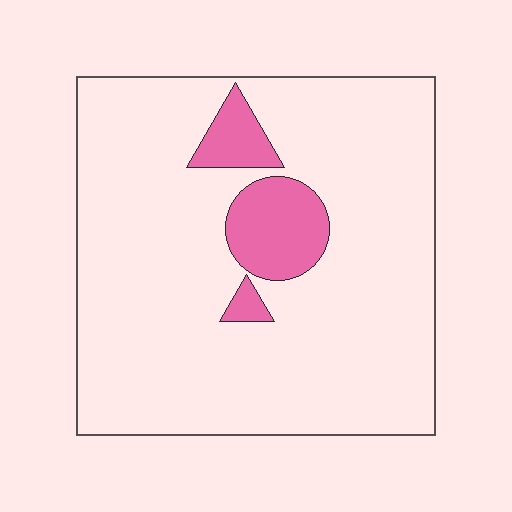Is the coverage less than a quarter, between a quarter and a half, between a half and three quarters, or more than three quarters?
Less than a quarter.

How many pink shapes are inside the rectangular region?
3.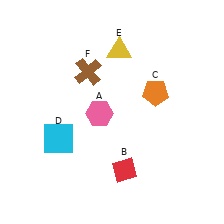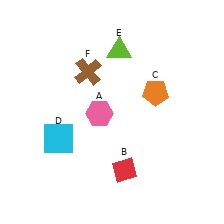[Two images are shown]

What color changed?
The triangle (E) changed from yellow in Image 1 to lime in Image 2.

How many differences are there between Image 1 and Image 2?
There is 1 difference between the two images.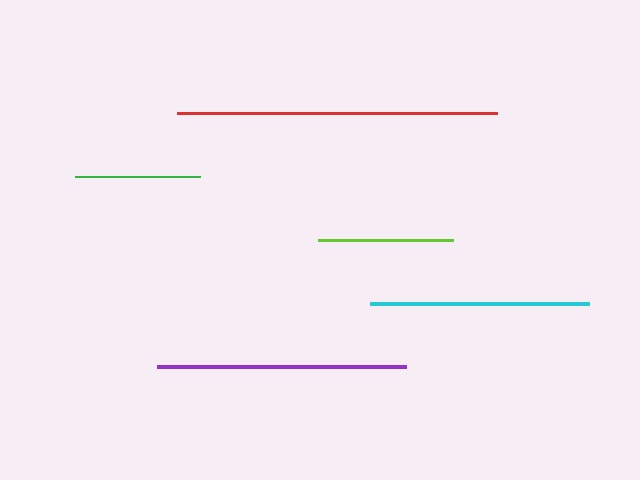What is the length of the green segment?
The green segment is approximately 125 pixels long.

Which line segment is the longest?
The red line is the longest at approximately 320 pixels.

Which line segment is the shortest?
The green line is the shortest at approximately 125 pixels.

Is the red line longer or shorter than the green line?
The red line is longer than the green line.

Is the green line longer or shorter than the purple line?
The purple line is longer than the green line.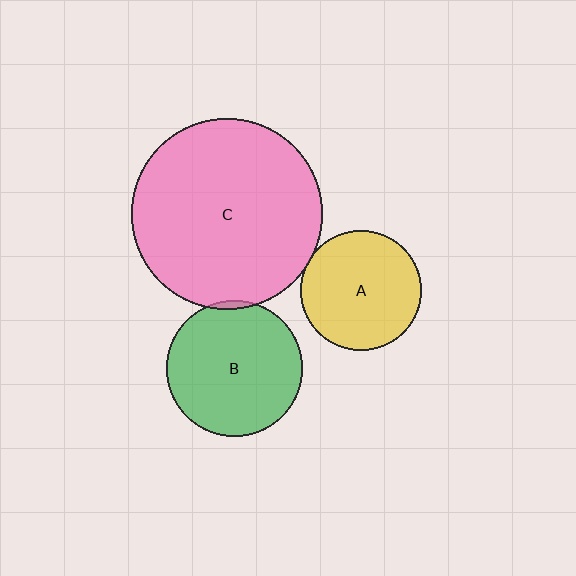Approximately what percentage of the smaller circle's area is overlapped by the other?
Approximately 5%.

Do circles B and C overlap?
Yes.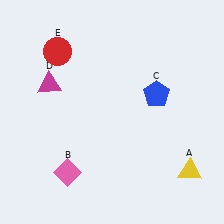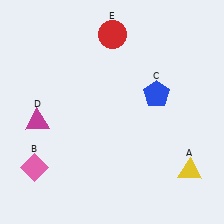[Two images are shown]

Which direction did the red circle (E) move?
The red circle (E) moved right.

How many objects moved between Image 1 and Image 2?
3 objects moved between the two images.